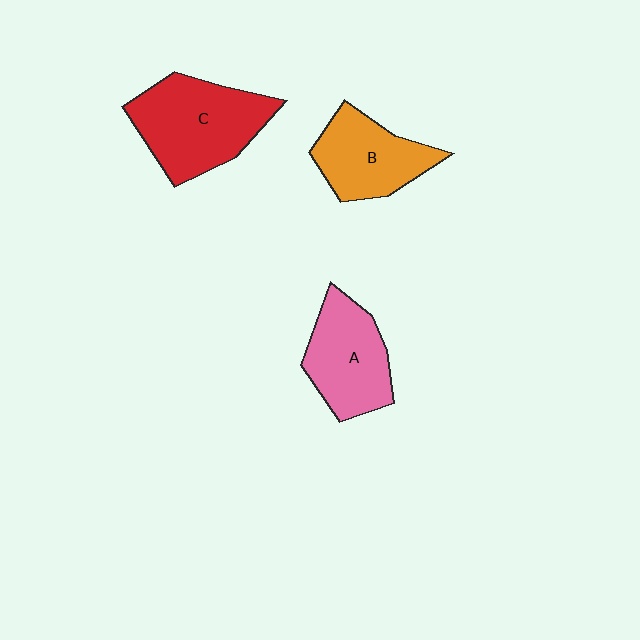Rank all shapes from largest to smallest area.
From largest to smallest: C (red), A (pink), B (orange).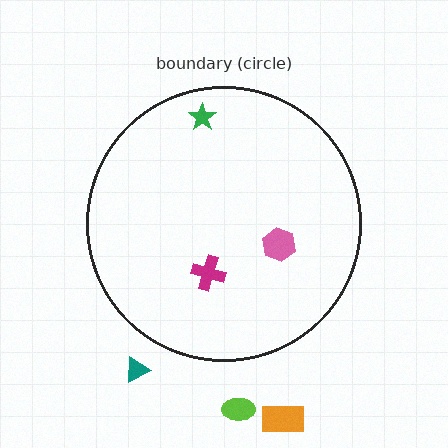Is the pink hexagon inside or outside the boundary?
Inside.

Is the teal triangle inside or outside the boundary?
Outside.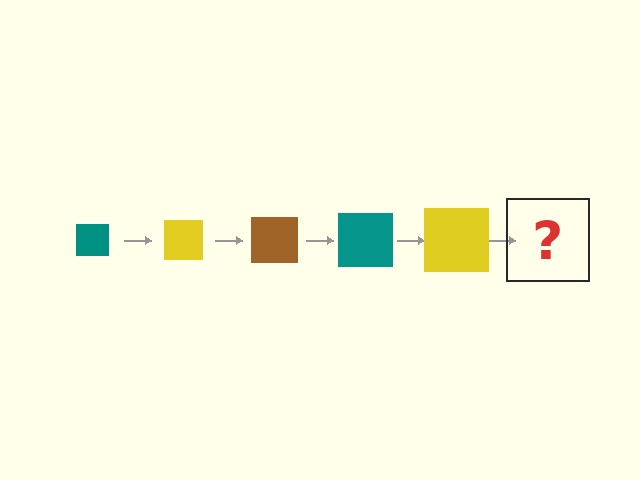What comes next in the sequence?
The next element should be a brown square, larger than the previous one.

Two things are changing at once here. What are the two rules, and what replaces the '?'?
The two rules are that the square grows larger each step and the color cycles through teal, yellow, and brown. The '?' should be a brown square, larger than the previous one.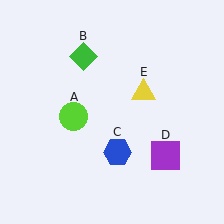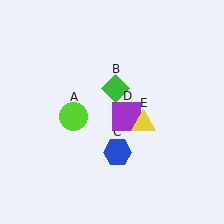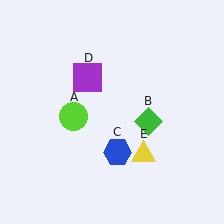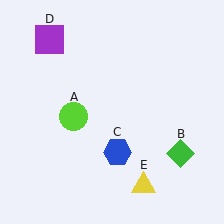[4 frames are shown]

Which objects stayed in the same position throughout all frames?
Lime circle (object A) and blue hexagon (object C) remained stationary.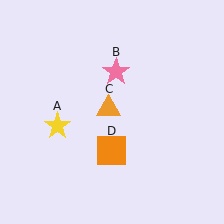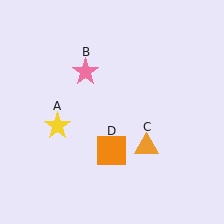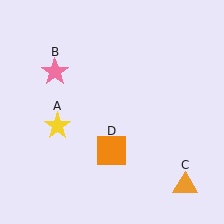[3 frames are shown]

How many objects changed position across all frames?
2 objects changed position: pink star (object B), orange triangle (object C).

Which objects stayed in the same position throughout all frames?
Yellow star (object A) and orange square (object D) remained stationary.